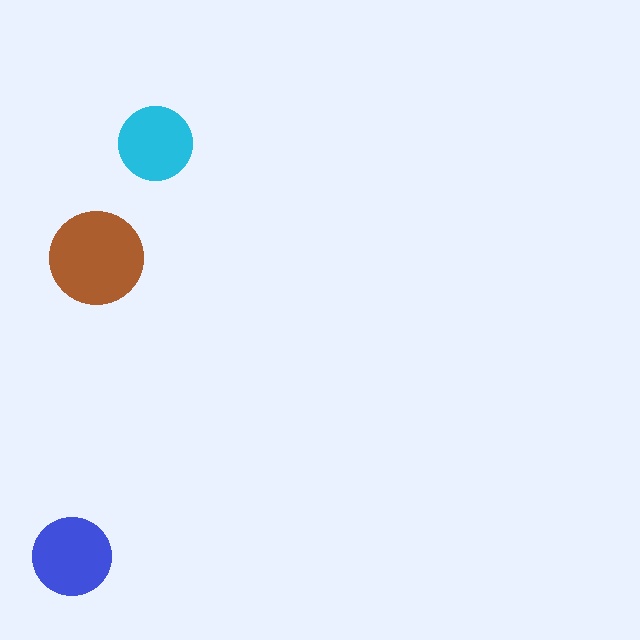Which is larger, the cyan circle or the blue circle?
The blue one.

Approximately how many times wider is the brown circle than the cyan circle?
About 1.5 times wider.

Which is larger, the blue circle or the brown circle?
The brown one.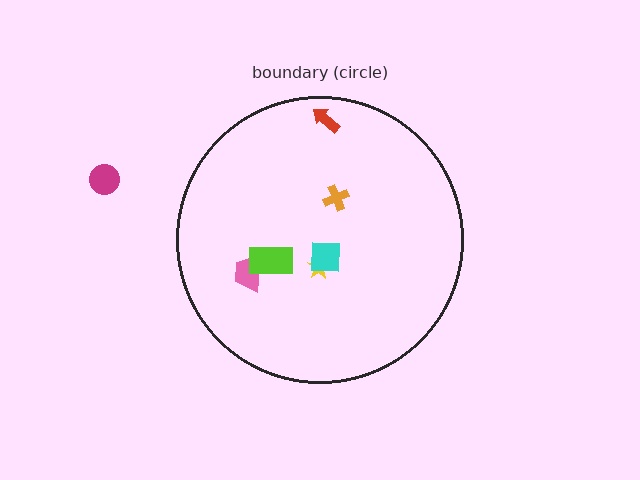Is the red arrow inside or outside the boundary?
Inside.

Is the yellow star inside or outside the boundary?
Inside.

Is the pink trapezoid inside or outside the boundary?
Inside.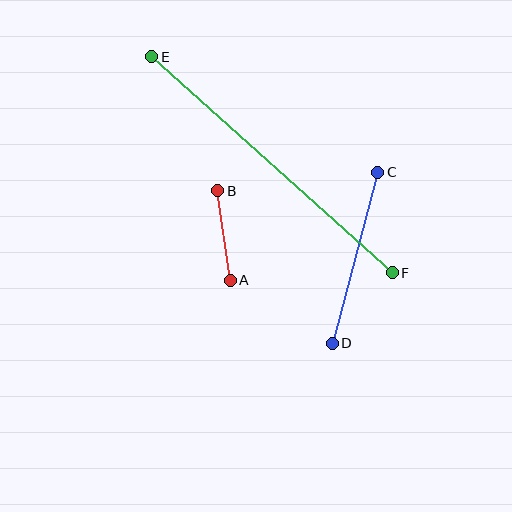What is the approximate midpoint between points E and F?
The midpoint is at approximately (272, 165) pixels.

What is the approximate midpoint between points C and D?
The midpoint is at approximately (355, 258) pixels.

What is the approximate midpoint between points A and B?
The midpoint is at approximately (224, 236) pixels.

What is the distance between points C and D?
The distance is approximately 177 pixels.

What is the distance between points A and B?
The distance is approximately 90 pixels.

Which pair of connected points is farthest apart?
Points E and F are farthest apart.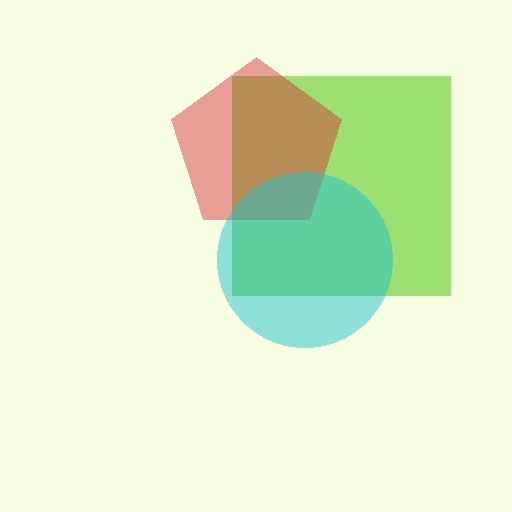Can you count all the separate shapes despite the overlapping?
Yes, there are 3 separate shapes.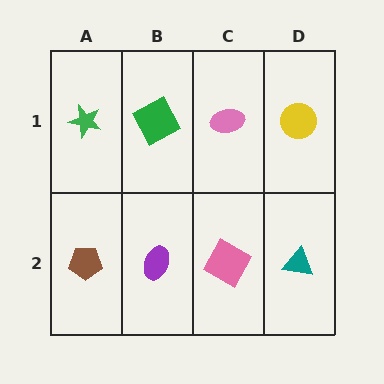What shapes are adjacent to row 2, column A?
A green star (row 1, column A), a purple ellipse (row 2, column B).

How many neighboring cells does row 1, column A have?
2.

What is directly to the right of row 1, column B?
A pink ellipse.